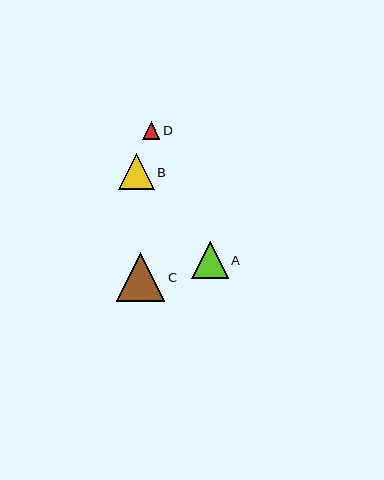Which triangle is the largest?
Triangle C is the largest with a size of approximately 49 pixels.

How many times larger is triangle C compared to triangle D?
Triangle C is approximately 2.7 times the size of triangle D.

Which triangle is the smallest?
Triangle D is the smallest with a size of approximately 18 pixels.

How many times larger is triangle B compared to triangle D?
Triangle B is approximately 2.0 times the size of triangle D.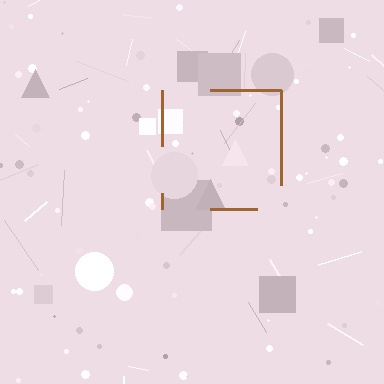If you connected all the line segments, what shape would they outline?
They would outline a square.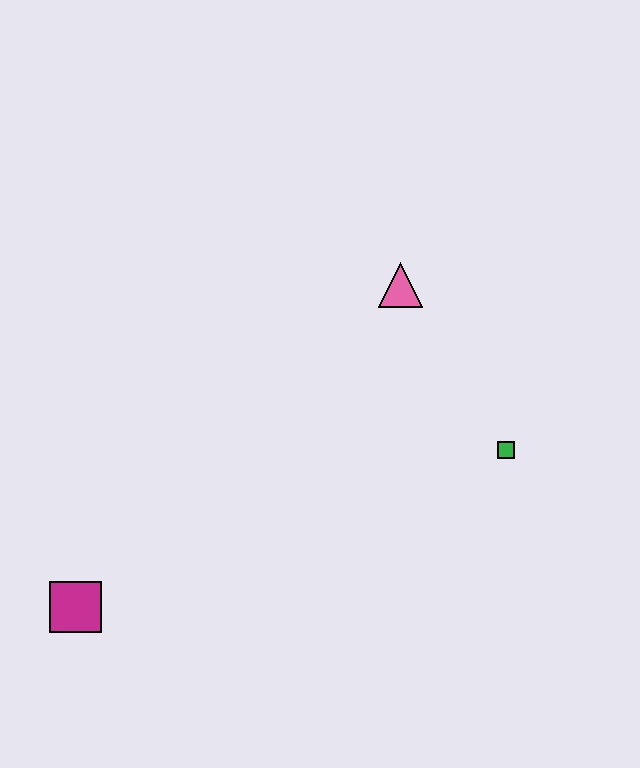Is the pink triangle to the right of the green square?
No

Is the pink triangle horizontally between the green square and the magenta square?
Yes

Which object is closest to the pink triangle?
The green square is closest to the pink triangle.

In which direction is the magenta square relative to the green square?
The magenta square is to the left of the green square.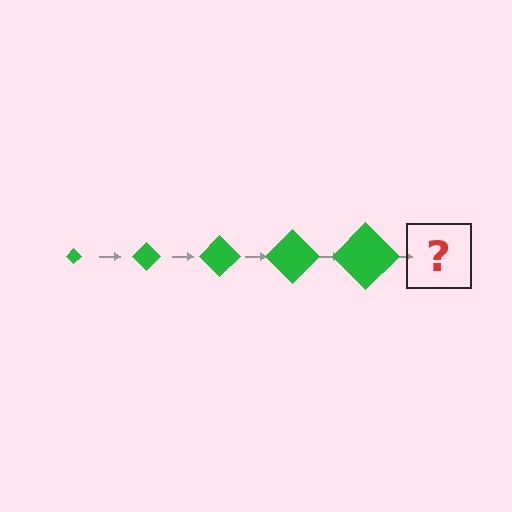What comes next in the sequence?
The next element should be a green diamond, larger than the previous one.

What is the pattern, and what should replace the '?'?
The pattern is that the diamond gets progressively larger each step. The '?' should be a green diamond, larger than the previous one.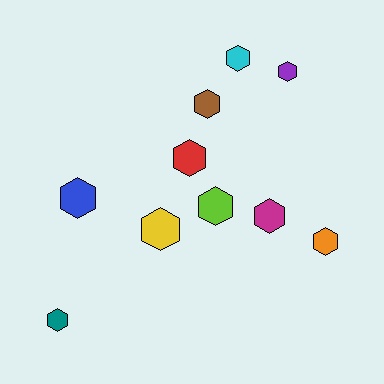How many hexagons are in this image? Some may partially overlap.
There are 10 hexagons.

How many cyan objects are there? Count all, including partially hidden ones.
There is 1 cyan object.